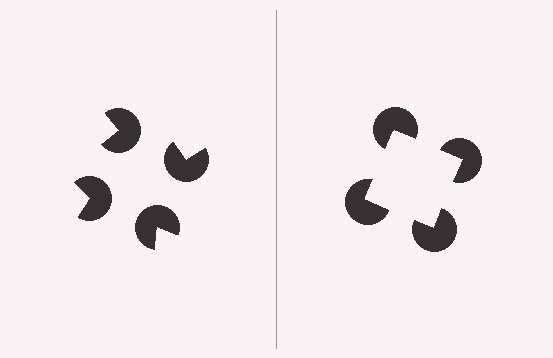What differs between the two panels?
The pac-man discs are positioned identically on both sides; only the wedge orientations differ. On the right they align to a square; on the left they are misaligned.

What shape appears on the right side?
An illusory square.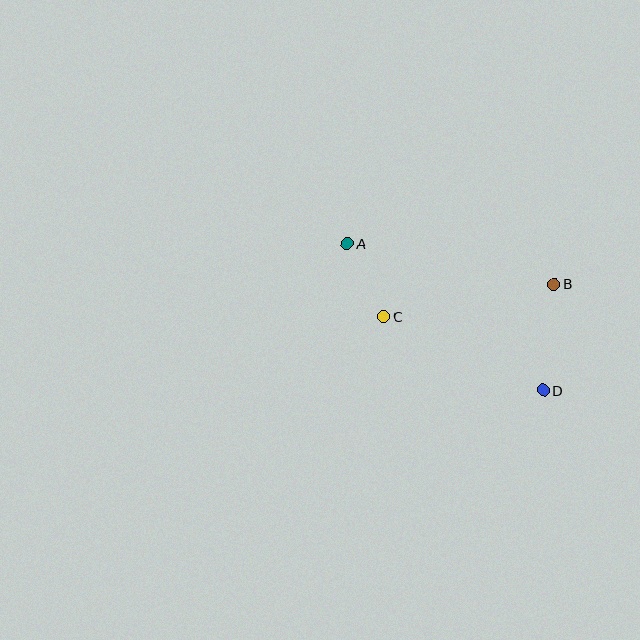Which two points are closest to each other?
Points A and C are closest to each other.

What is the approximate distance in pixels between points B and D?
The distance between B and D is approximately 107 pixels.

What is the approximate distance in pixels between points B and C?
The distance between B and C is approximately 173 pixels.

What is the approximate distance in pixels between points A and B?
The distance between A and B is approximately 211 pixels.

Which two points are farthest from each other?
Points A and D are farthest from each other.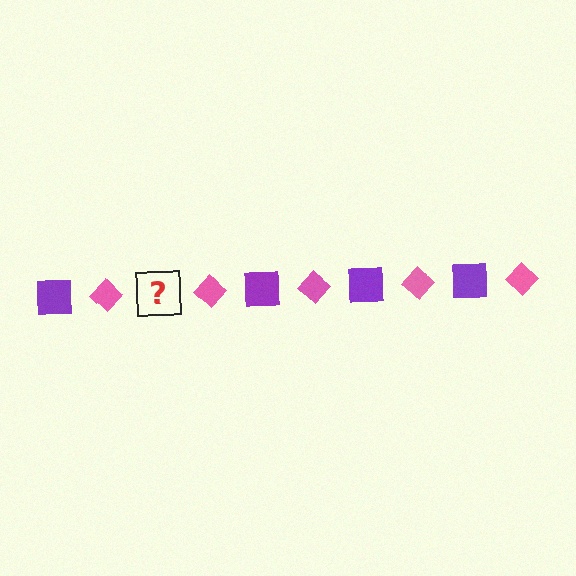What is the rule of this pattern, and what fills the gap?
The rule is that the pattern alternates between purple square and pink diamond. The gap should be filled with a purple square.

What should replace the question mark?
The question mark should be replaced with a purple square.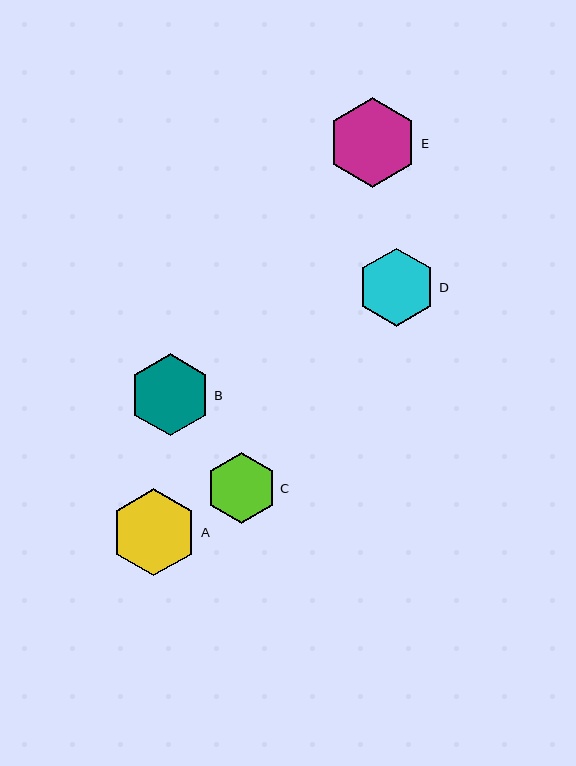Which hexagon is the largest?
Hexagon E is the largest with a size of approximately 90 pixels.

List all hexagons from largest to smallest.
From largest to smallest: E, A, B, D, C.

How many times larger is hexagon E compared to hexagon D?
Hexagon E is approximately 1.1 times the size of hexagon D.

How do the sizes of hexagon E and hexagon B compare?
Hexagon E and hexagon B are approximately the same size.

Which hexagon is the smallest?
Hexagon C is the smallest with a size of approximately 71 pixels.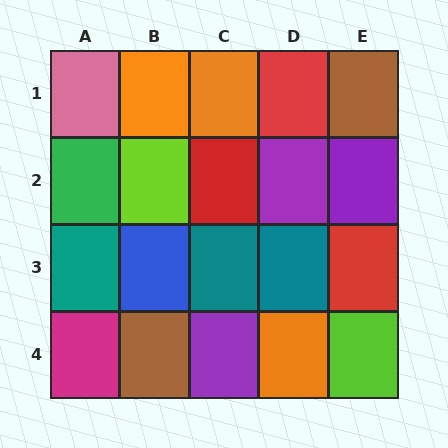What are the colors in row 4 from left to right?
Magenta, brown, purple, orange, lime.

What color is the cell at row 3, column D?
Teal.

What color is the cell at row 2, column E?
Purple.